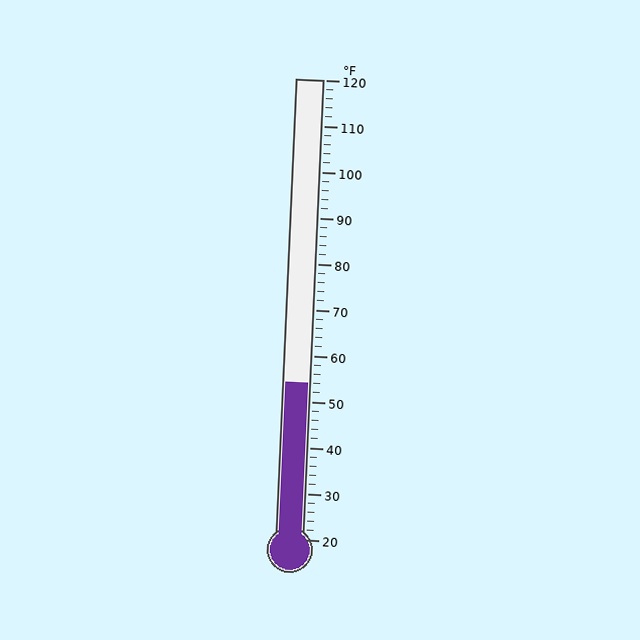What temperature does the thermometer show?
The thermometer shows approximately 54°F.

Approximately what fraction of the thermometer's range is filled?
The thermometer is filled to approximately 35% of its range.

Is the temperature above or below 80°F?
The temperature is below 80°F.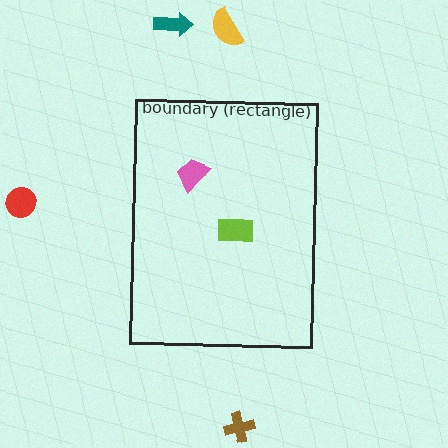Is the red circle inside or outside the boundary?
Outside.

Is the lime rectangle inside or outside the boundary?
Inside.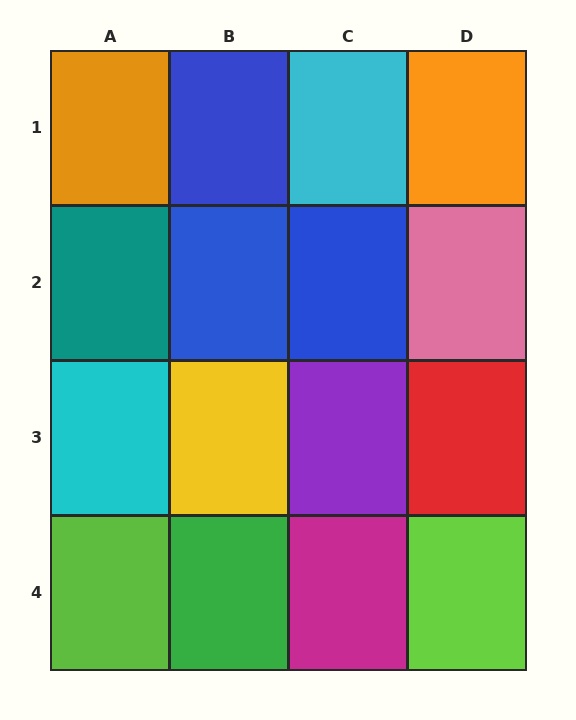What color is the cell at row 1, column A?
Orange.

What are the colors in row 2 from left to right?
Teal, blue, blue, pink.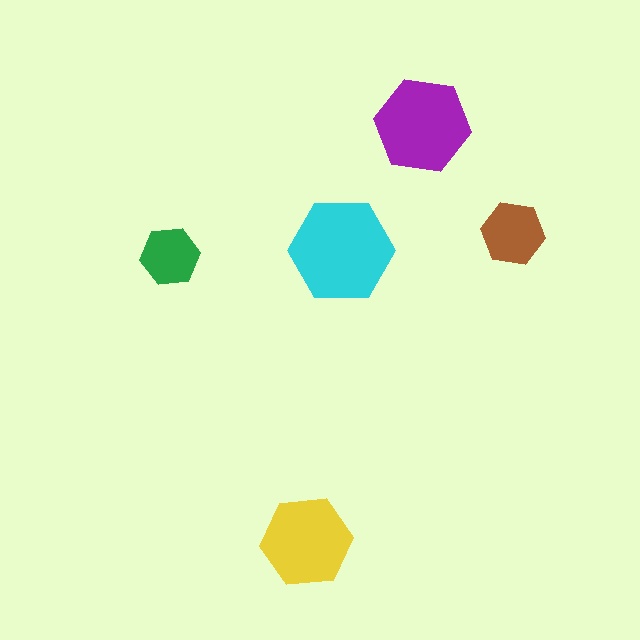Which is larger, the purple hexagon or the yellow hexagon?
The purple one.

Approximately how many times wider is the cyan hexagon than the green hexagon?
About 2 times wider.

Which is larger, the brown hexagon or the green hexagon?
The brown one.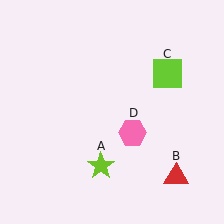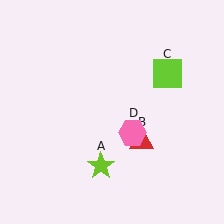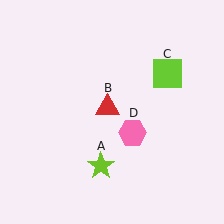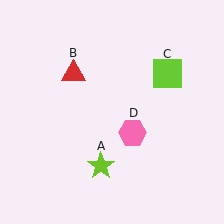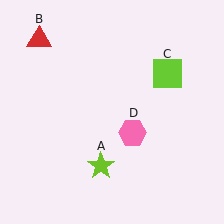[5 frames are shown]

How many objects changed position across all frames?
1 object changed position: red triangle (object B).